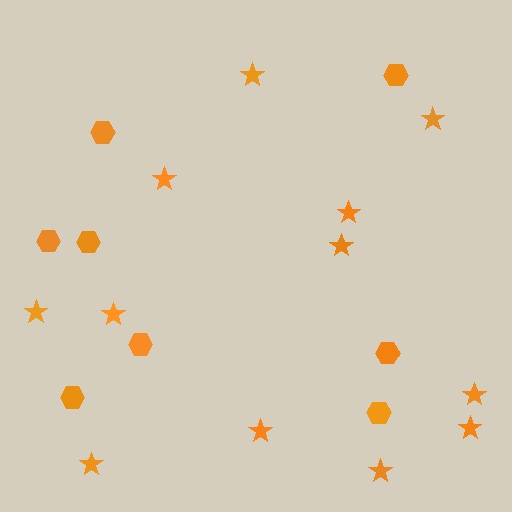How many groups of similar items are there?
There are 2 groups: one group of stars (12) and one group of hexagons (8).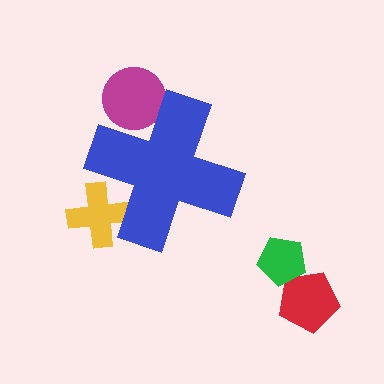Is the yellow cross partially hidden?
Yes, the yellow cross is partially hidden behind the blue cross.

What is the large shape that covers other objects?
A blue cross.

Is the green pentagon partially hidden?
No, the green pentagon is fully visible.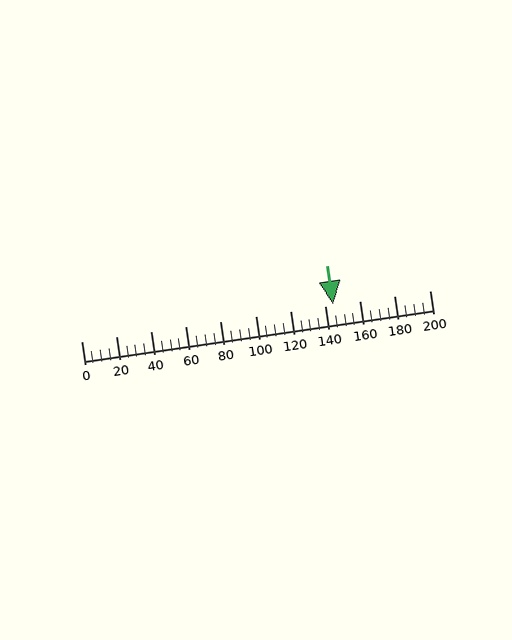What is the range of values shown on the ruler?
The ruler shows values from 0 to 200.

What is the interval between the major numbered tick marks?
The major tick marks are spaced 20 units apart.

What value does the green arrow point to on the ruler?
The green arrow points to approximately 145.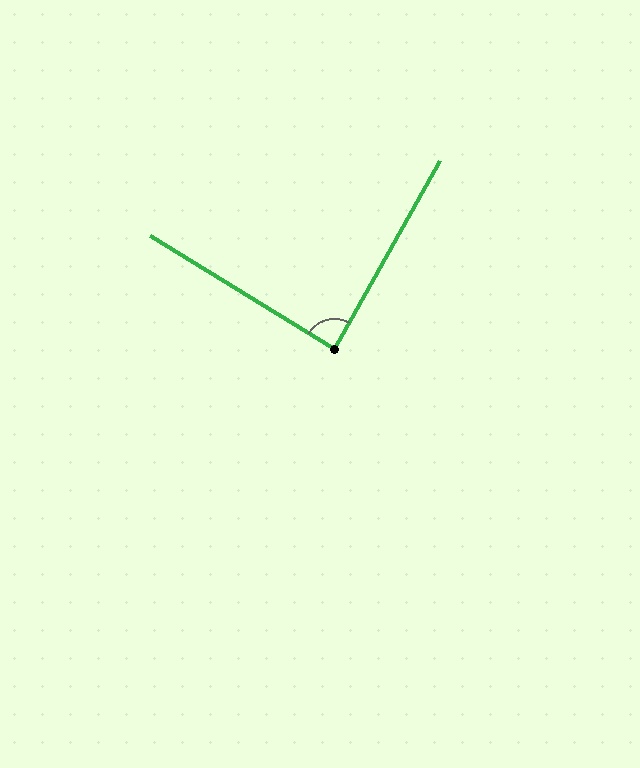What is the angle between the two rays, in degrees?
Approximately 88 degrees.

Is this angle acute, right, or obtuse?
It is approximately a right angle.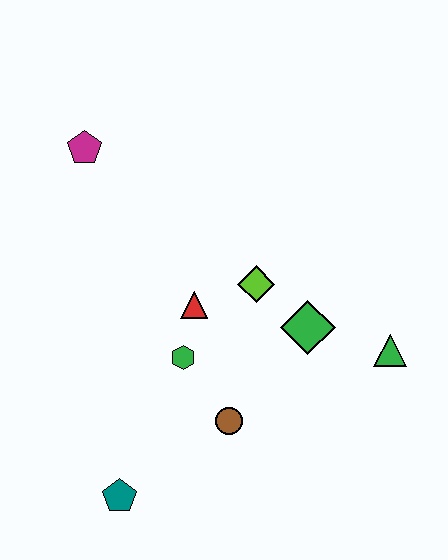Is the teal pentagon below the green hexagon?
Yes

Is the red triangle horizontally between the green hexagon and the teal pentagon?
No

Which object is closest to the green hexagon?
The red triangle is closest to the green hexagon.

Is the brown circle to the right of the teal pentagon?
Yes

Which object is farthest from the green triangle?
The magenta pentagon is farthest from the green triangle.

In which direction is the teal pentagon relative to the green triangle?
The teal pentagon is to the left of the green triangle.